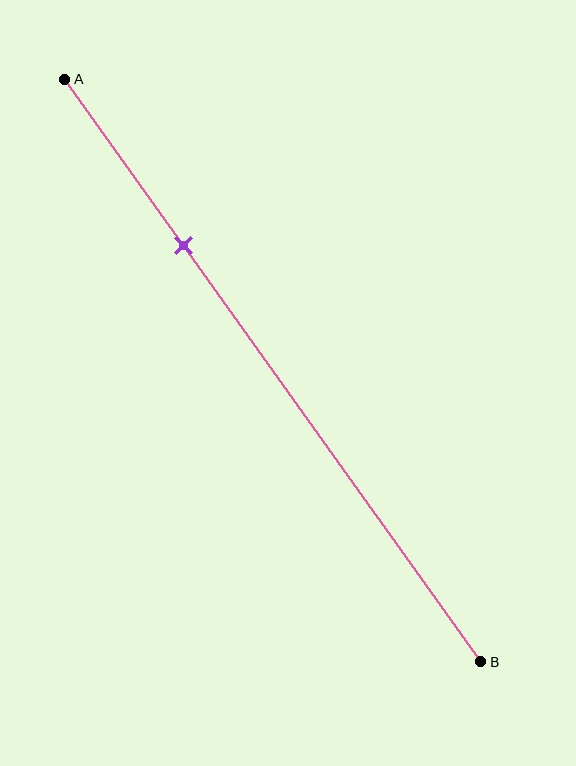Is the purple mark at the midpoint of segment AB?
No, the mark is at about 30% from A, not at the 50% midpoint.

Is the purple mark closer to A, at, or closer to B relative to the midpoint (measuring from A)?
The purple mark is closer to point A than the midpoint of segment AB.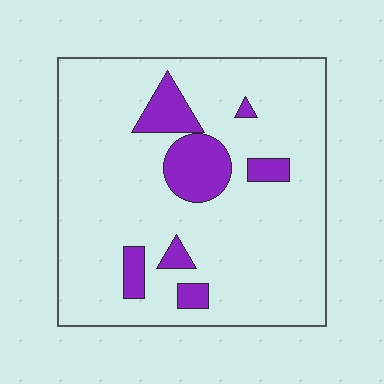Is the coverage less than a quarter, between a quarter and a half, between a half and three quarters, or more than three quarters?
Less than a quarter.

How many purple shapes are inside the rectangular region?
7.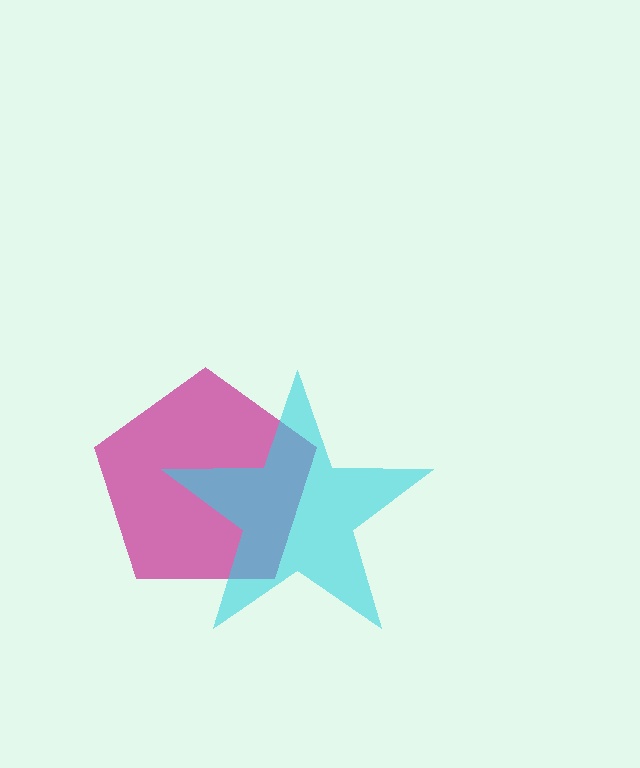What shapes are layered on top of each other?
The layered shapes are: a magenta pentagon, a cyan star.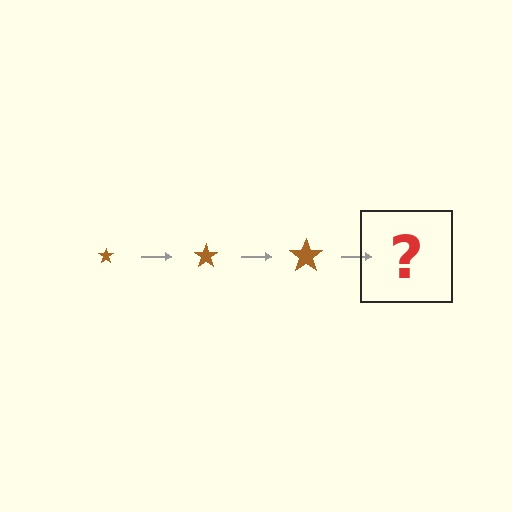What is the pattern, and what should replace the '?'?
The pattern is that the star gets progressively larger each step. The '?' should be a brown star, larger than the previous one.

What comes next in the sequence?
The next element should be a brown star, larger than the previous one.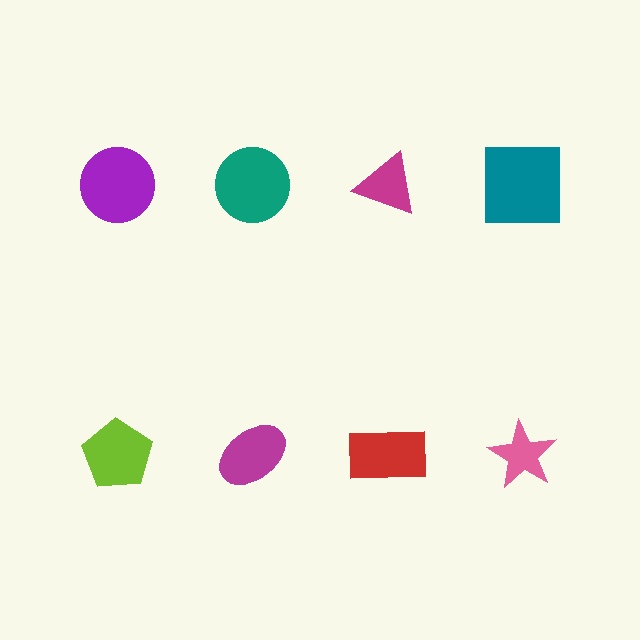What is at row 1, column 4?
A teal square.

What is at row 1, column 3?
A magenta triangle.